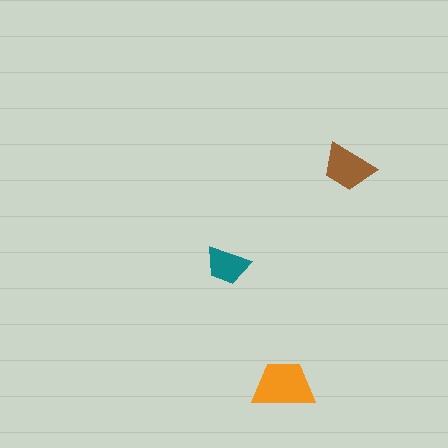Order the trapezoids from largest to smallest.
the orange one, the brown one, the teal one.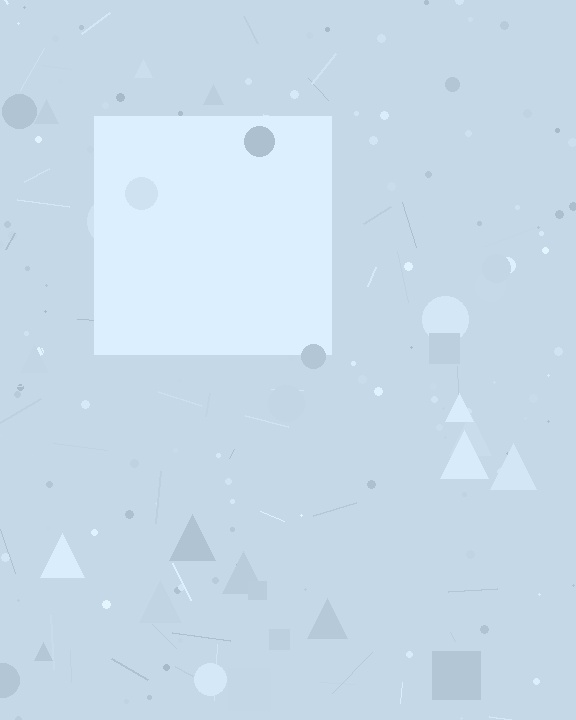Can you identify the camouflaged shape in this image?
The camouflaged shape is a square.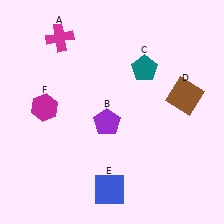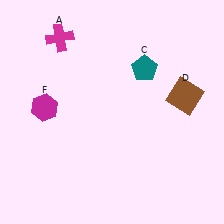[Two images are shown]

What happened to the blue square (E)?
The blue square (E) was removed in Image 2. It was in the bottom-left area of Image 1.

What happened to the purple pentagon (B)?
The purple pentagon (B) was removed in Image 2. It was in the bottom-left area of Image 1.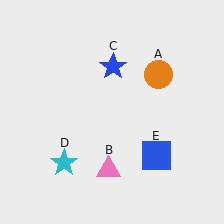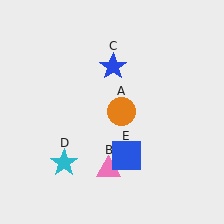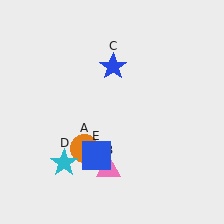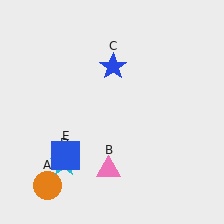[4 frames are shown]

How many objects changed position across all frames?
2 objects changed position: orange circle (object A), blue square (object E).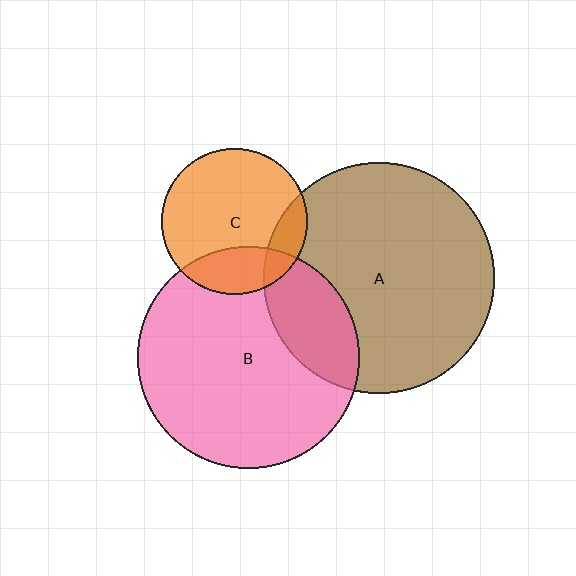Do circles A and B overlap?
Yes.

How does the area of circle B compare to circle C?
Approximately 2.3 times.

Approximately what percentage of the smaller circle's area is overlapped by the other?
Approximately 20%.